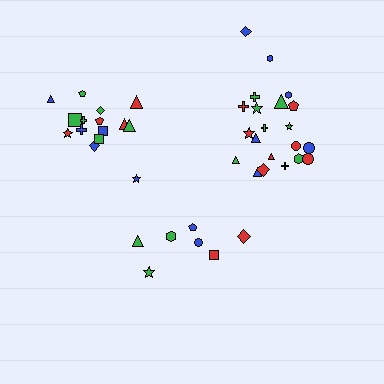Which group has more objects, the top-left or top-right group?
The top-right group.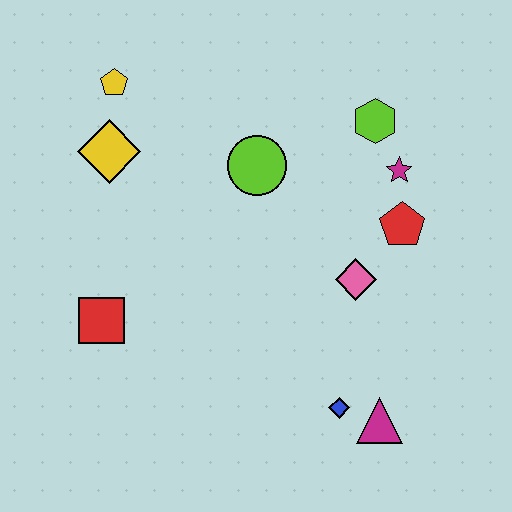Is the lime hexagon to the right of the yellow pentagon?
Yes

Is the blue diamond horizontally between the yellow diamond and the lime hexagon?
Yes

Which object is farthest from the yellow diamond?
The magenta triangle is farthest from the yellow diamond.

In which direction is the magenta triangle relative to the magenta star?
The magenta triangle is below the magenta star.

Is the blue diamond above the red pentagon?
No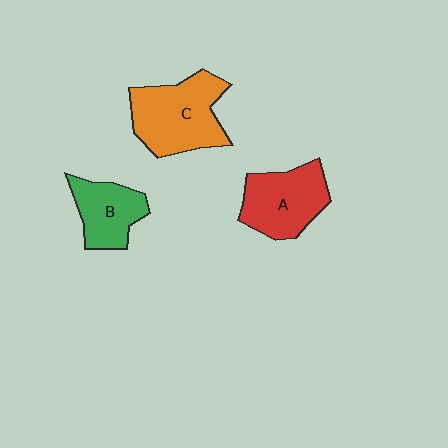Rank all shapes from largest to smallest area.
From largest to smallest: C (orange), A (red), B (green).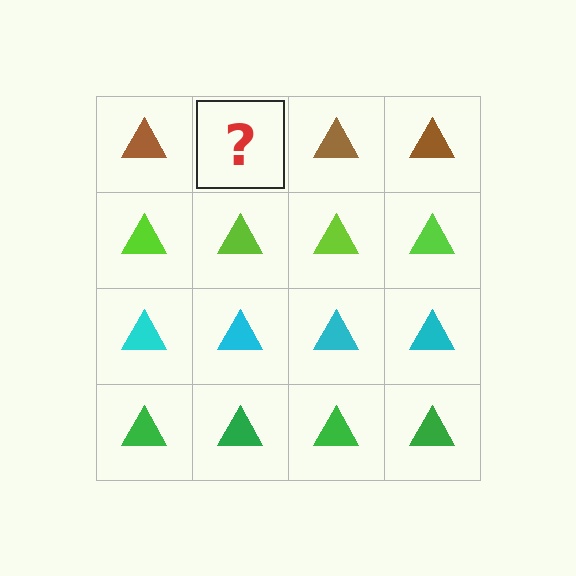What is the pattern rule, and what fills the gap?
The rule is that each row has a consistent color. The gap should be filled with a brown triangle.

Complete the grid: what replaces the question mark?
The question mark should be replaced with a brown triangle.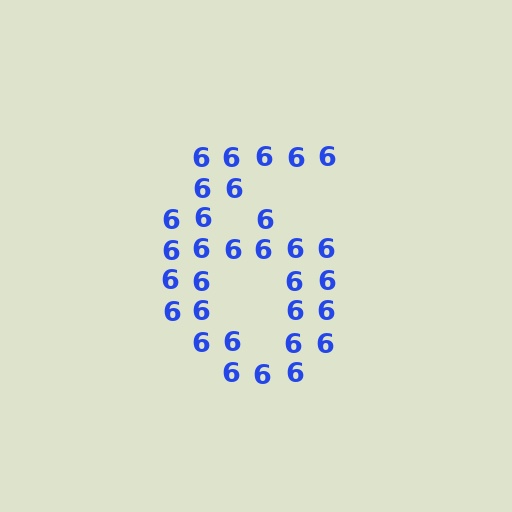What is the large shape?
The large shape is the digit 6.